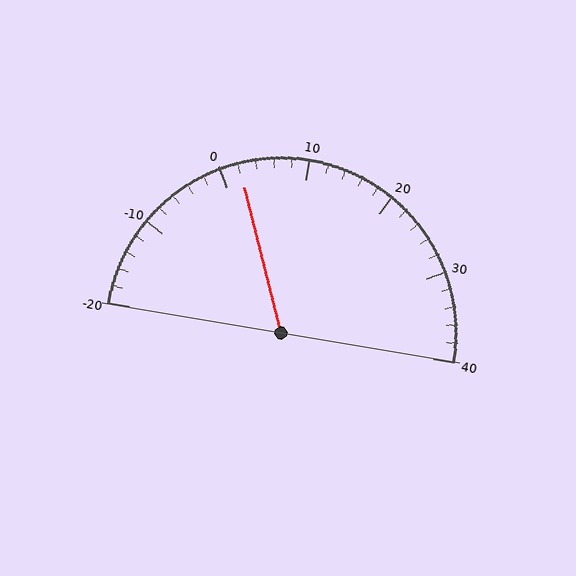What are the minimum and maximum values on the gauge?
The gauge ranges from -20 to 40.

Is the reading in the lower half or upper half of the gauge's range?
The reading is in the lower half of the range (-20 to 40).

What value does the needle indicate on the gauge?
The needle indicates approximately 2.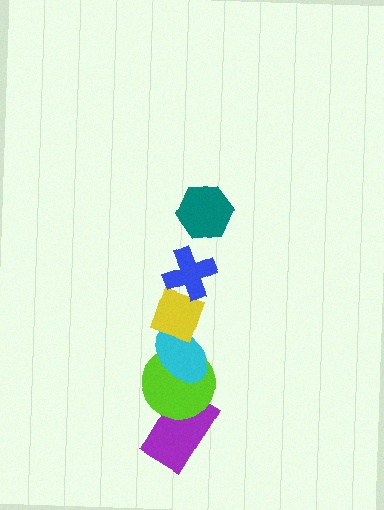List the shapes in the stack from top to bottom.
From top to bottom: the teal hexagon, the blue cross, the yellow diamond, the cyan ellipse, the lime circle, the purple rectangle.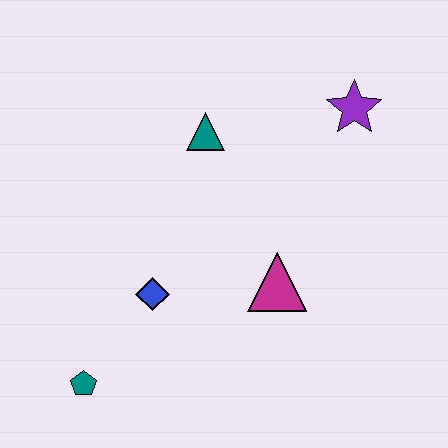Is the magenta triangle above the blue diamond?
Yes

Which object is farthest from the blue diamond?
The purple star is farthest from the blue diamond.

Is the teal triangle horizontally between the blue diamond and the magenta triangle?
Yes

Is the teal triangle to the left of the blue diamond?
No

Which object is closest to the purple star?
The teal triangle is closest to the purple star.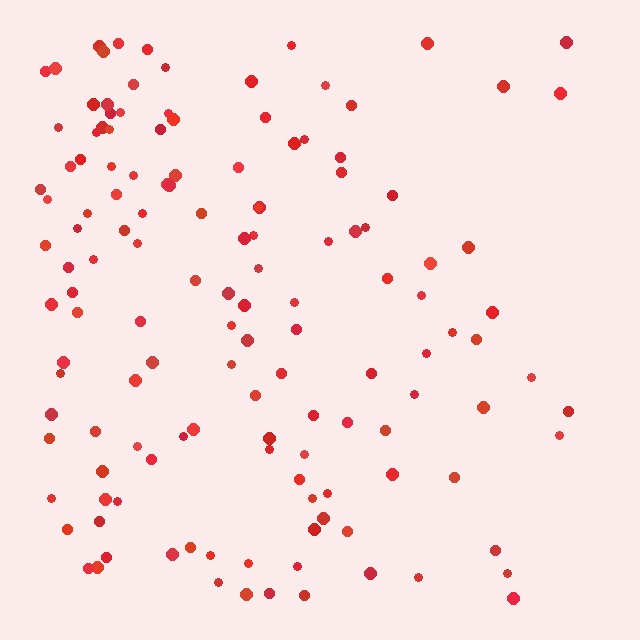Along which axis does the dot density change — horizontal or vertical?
Horizontal.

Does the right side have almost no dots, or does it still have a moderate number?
Still a moderate number, just noticeably fewer than the left.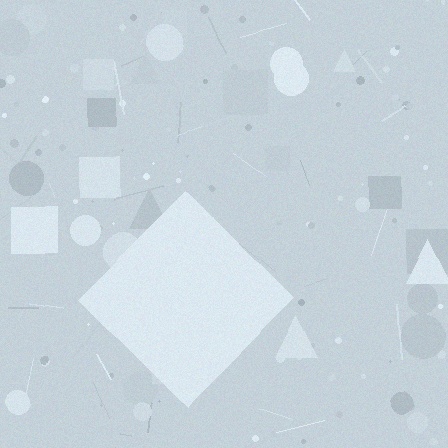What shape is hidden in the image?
A diamond is hidden in the image.